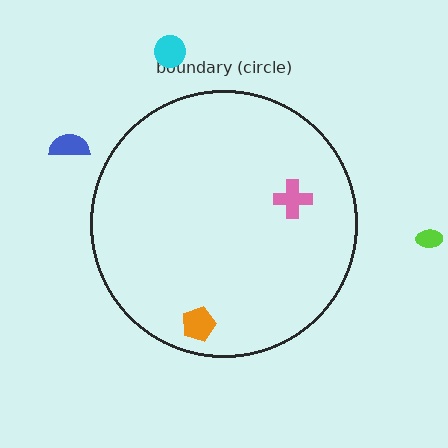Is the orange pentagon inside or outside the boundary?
Inside.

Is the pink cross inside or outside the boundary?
Inside.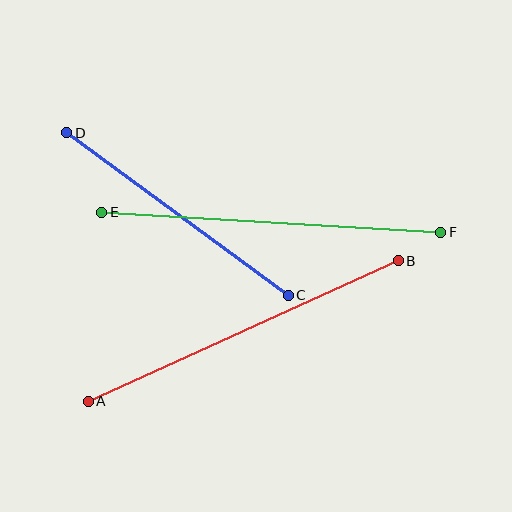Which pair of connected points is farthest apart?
Points A and B are farthest apart.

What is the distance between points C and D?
The distance is approximately 275 pixels.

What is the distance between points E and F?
The distance is approximately 340 pixels.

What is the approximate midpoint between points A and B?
The midpoint is at approximately (243, 331) pixels.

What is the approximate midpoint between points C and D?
The midpoint is at approximately (178, 214) pixels.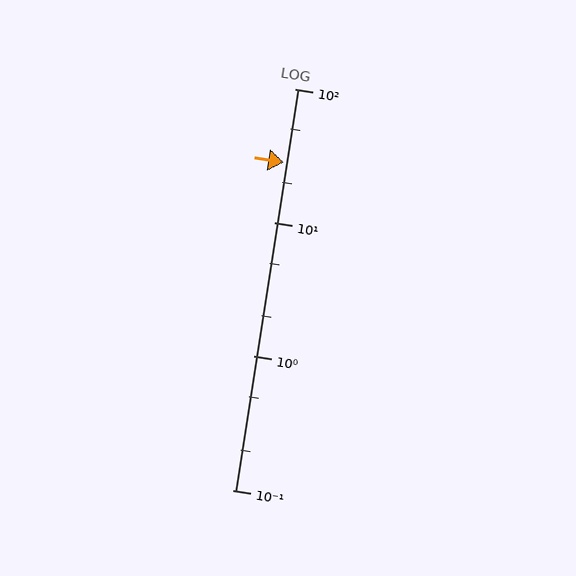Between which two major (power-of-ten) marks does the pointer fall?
The pointer is between 10 and 100.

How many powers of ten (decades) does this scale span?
The scale spans 3 decades, from 0.1 to 100.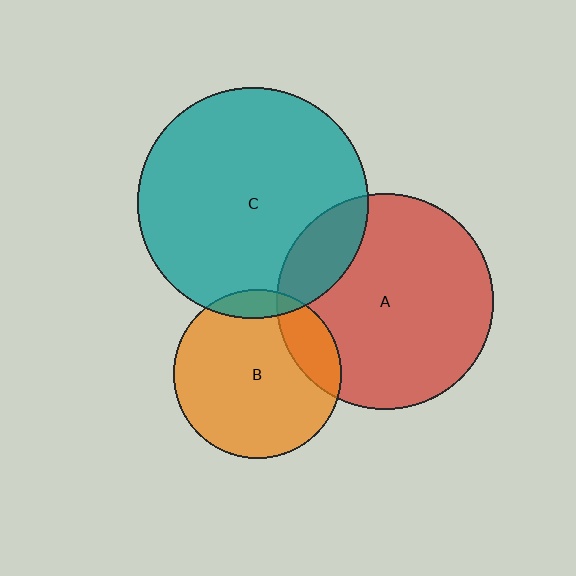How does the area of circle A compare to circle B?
Approximately 1.6 times.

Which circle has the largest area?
Circle C (teal).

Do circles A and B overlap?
Yes.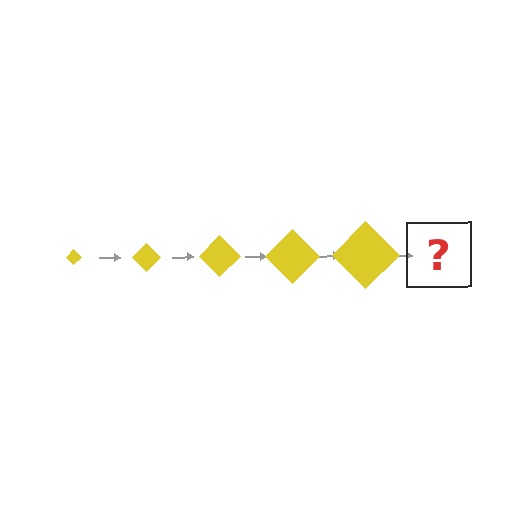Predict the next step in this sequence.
The next step is a yellow diamond, larger than the previous one.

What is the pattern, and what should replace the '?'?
The pattern is that the diamond gets progressively larger each step. The '?' should be a yellow diamond, larger than the previous one.